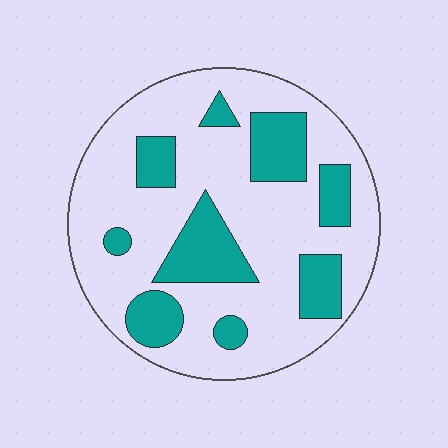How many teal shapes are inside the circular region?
9.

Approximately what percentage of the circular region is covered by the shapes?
Approximately 25%.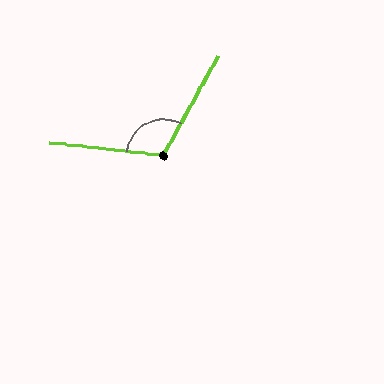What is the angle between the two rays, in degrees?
Approximately 113 degrees.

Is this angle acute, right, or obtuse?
It is obtuse.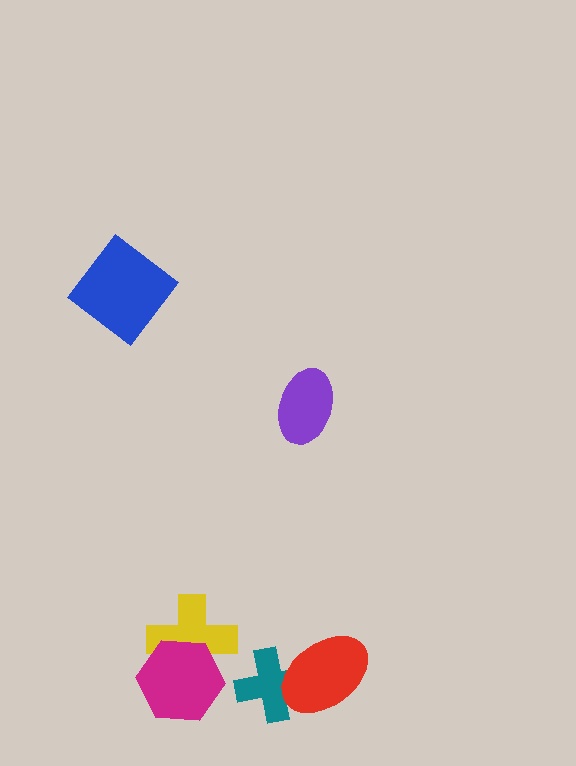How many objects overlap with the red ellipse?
1 object overlaps with the red ellipse.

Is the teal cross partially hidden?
Yes, it is partially covered by another shape.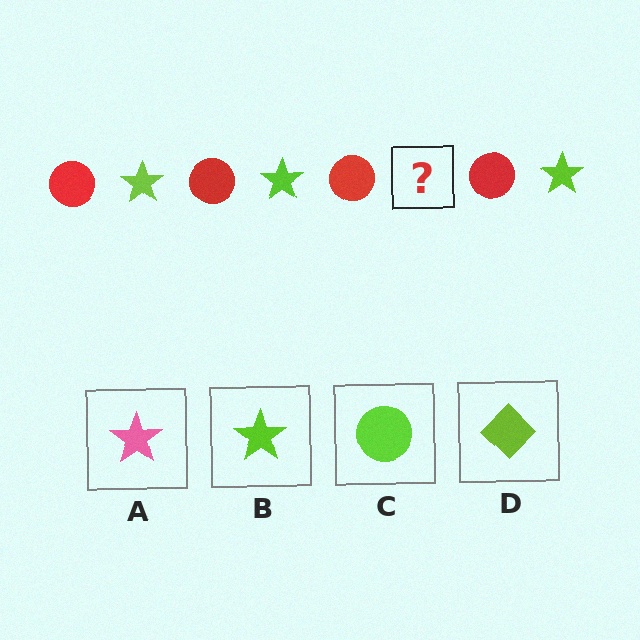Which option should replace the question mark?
Option B.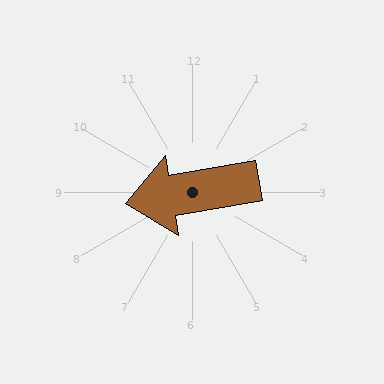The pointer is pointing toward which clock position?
Roughly 9 o'clock.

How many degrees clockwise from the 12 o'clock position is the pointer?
Approximately 260 degrees.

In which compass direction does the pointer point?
West.